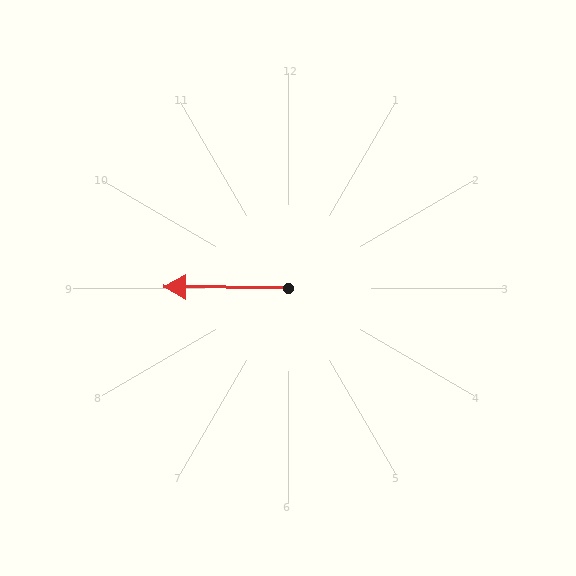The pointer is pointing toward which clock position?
Roughly 9 o'clock.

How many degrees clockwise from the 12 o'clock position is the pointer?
Approximately 271 degrees.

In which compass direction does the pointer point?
West.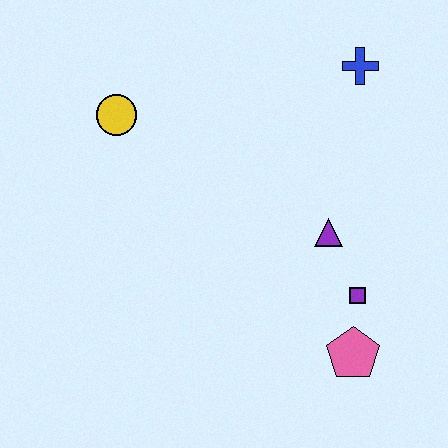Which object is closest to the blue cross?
The purple triangle is closest to the blue cross.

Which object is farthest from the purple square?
The yellow circle is farthest from the purple square.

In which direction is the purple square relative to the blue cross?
The purple square is below the blue cross.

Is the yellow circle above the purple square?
Yes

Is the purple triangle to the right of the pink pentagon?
No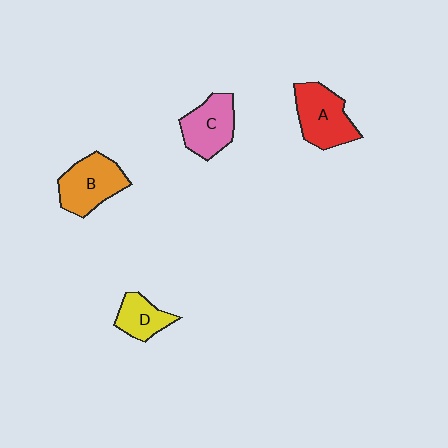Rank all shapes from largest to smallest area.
From largest to smallest: A (red), B (orange), C (pink), D (yellow).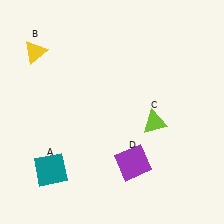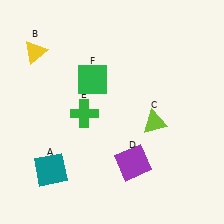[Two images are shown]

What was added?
A green cross (E), a green square (F) were added in Image 2.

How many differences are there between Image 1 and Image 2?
There are 2 differences between the two images.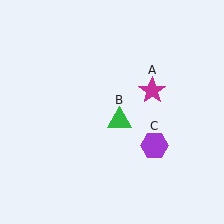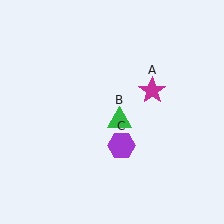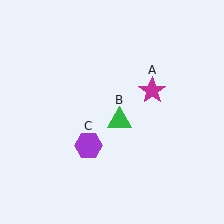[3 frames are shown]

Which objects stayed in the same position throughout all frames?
Magenta star (object A) and green triangle (object B) remained stationary.